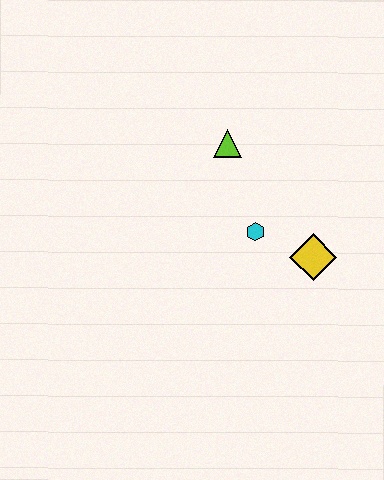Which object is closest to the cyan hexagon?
The yellow diamond is closest to the cyan hexagon.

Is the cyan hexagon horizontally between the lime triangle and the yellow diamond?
Yes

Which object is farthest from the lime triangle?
The yellow diamond is farthest from the lime triangle.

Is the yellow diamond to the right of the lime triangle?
Yes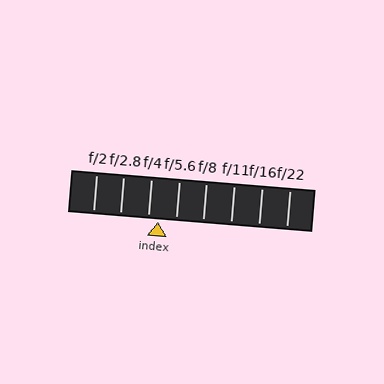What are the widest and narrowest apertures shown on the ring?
The widest aperture shown is f/2 and the narrowest is f/22.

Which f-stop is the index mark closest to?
The index mark is closest to f/4.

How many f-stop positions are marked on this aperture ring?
There are 8 f-stop positions marked.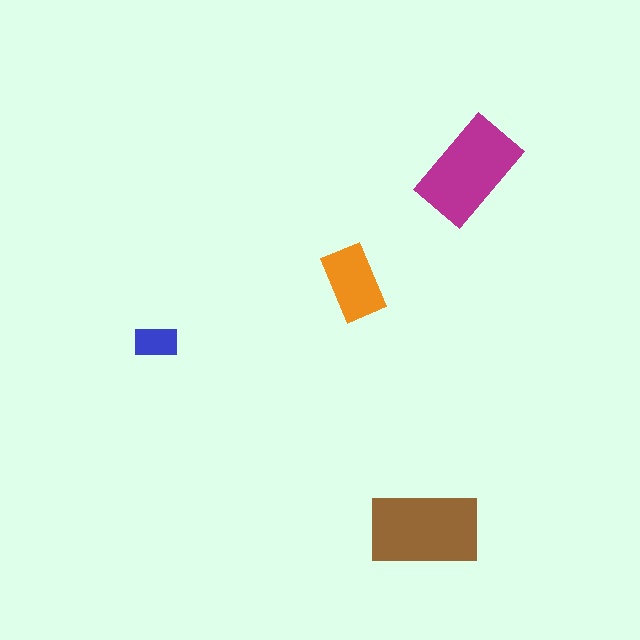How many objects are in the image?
There are 4 objects in the image.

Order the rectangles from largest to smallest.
the brown one, the magenta one, the orange one, the blue one.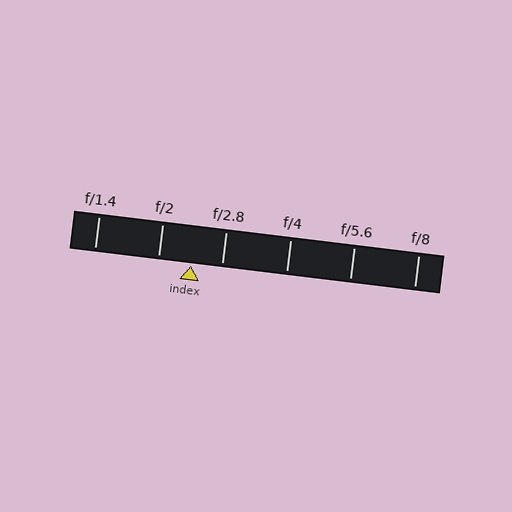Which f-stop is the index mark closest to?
The index mark is closest to f/2.8.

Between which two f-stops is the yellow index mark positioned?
The index mark is between f/2 and f/2.8.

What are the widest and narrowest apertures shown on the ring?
The widest aperture shown is f/1.4 and the narrowest is f/8.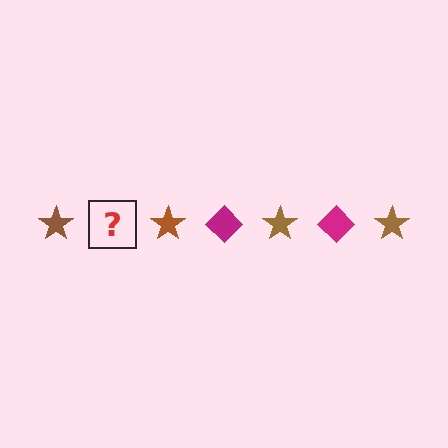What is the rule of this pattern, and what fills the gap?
The rule is that the pattern alternates between brown star and magenta diamond. The gap should be filled with a magenta diamond.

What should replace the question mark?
The question mark should be replaced with a magenta diamond.